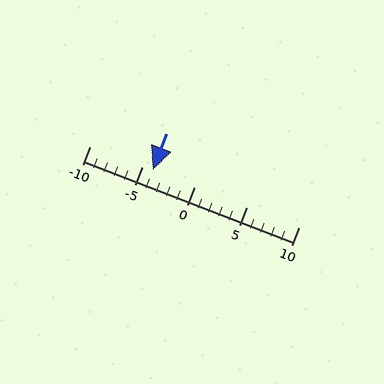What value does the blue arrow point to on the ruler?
The blue arrow points to approximately -4.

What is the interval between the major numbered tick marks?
The major tick marks are spaced 5 units apart.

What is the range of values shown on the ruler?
The ruler shows values from -10 to 10.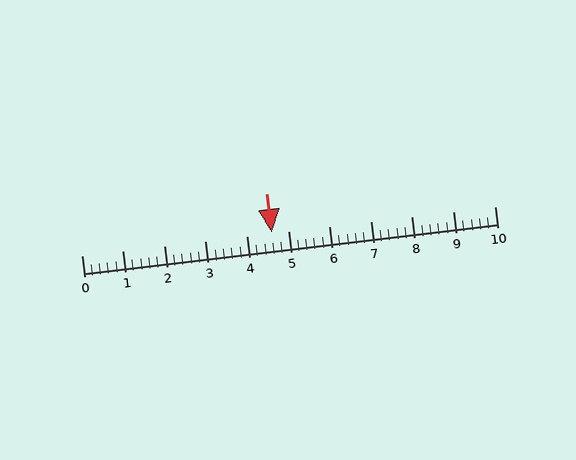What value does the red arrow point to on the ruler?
The red arrow points to approximately 4.6.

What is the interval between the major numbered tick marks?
The major tick marks are spaced 1 units apart.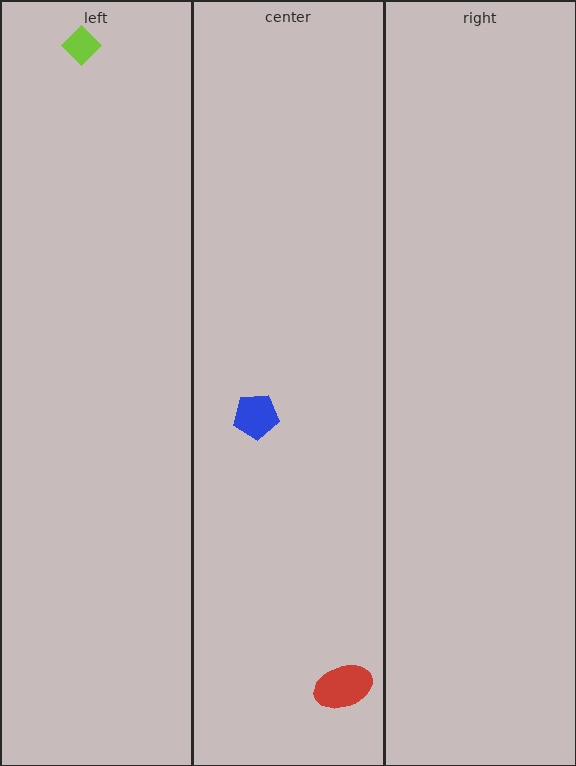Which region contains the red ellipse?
The center region.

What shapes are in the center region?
The blue pentagon, the red ellipse.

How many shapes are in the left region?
1.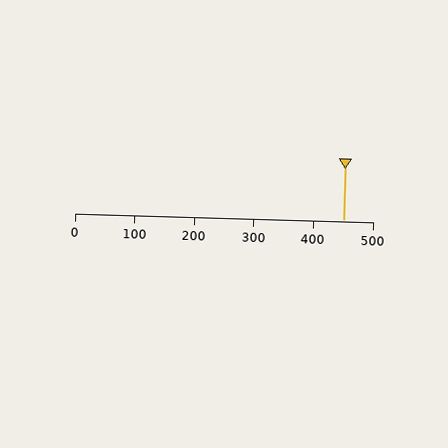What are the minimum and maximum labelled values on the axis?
The axis runs from 0 to 500.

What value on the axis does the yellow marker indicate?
The marker indicates approximately 450.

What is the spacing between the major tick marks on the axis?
The major ticks are spaced 100 apart.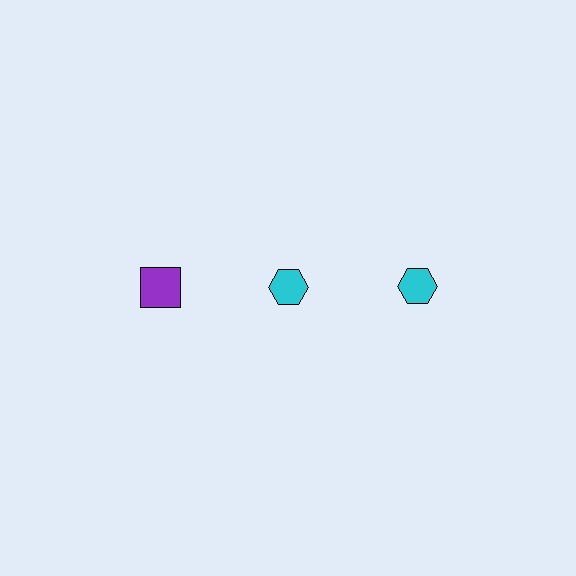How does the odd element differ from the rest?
It differs in both color (purple instead of cyan) and shape (square instead of hexagon).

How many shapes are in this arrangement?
There are 3 shapes arranged in a grid pattern.